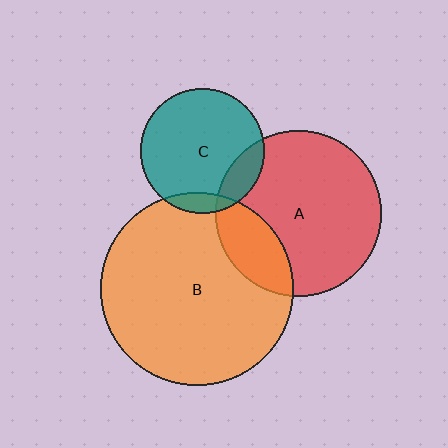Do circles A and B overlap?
Yes.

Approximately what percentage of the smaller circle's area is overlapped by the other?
Approximately 20%.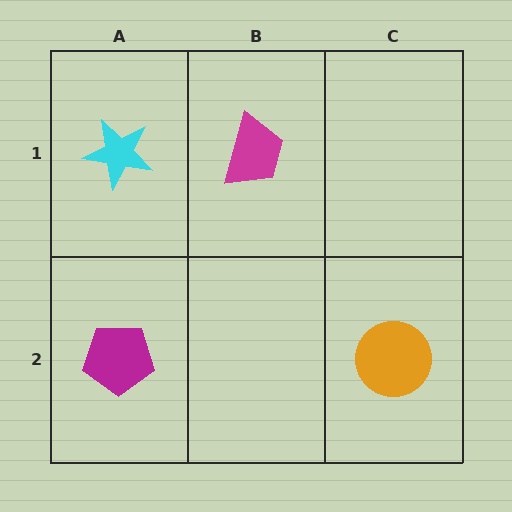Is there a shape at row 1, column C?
No, that cell is empty.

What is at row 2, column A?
A magenta pentagon.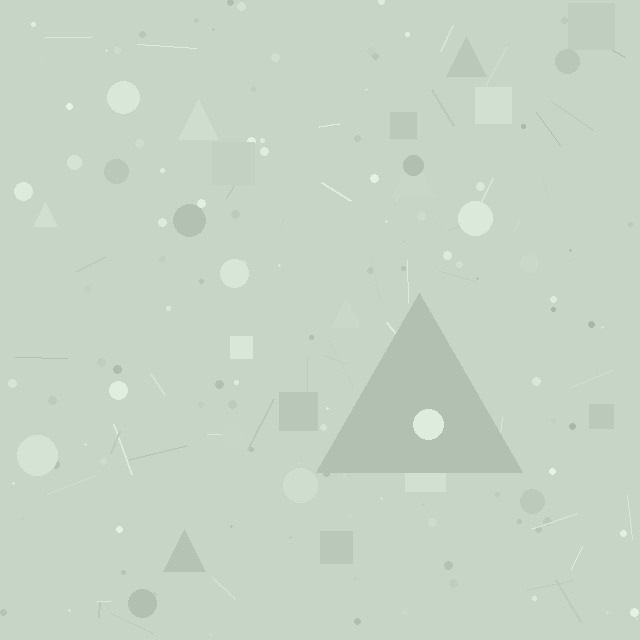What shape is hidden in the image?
A triangle is hidden in the image.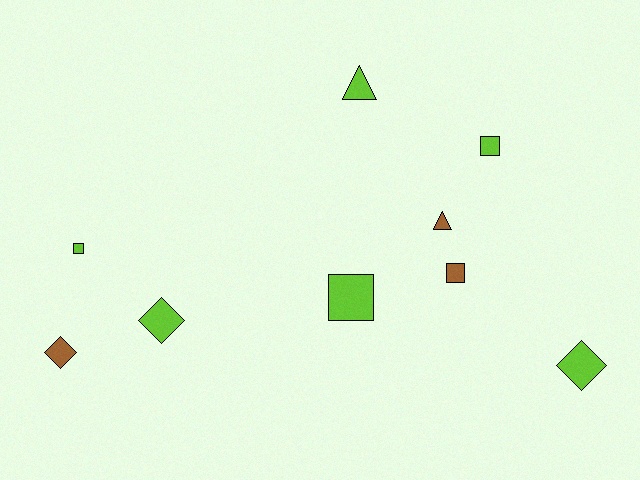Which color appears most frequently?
Lime, with 6 objects.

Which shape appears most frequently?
Square, with 4 objects.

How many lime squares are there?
There are 3 lime squares.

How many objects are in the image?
There are 9 objects.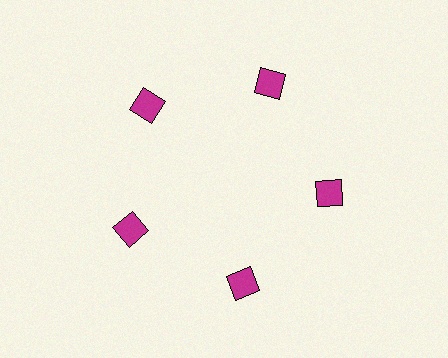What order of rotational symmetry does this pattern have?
This pattern has 5-fold rotational symmetry.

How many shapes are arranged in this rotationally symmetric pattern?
There are 5 shapes, arranged in 5 groups of 1.